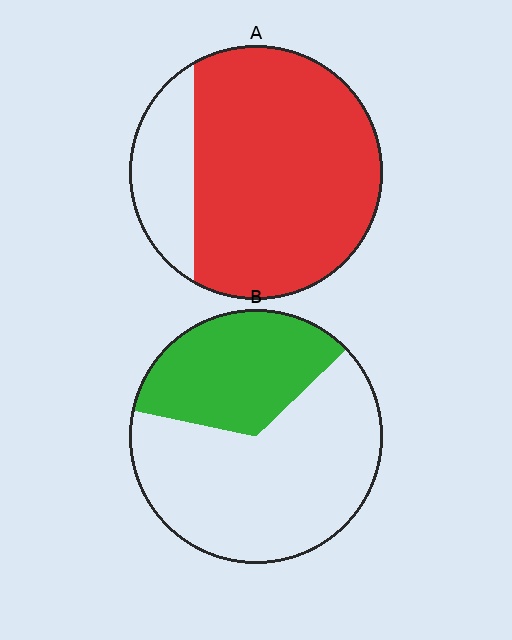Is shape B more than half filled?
No.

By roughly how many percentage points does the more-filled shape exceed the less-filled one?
By roughly 45 percentage points (A over B).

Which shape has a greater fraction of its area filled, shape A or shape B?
Shape A.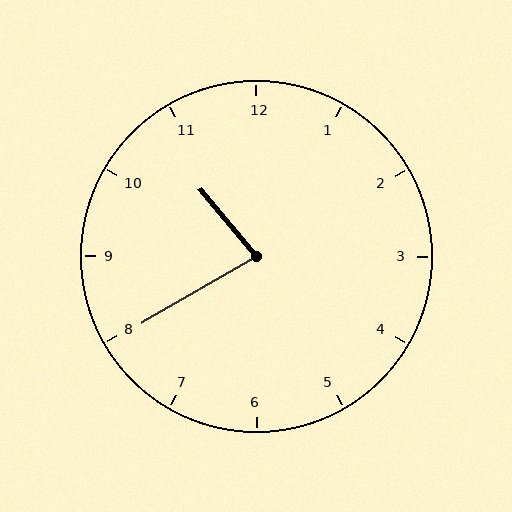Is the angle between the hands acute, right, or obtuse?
It is acute.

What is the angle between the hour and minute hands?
Approximately 80 degrees.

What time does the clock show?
10:40.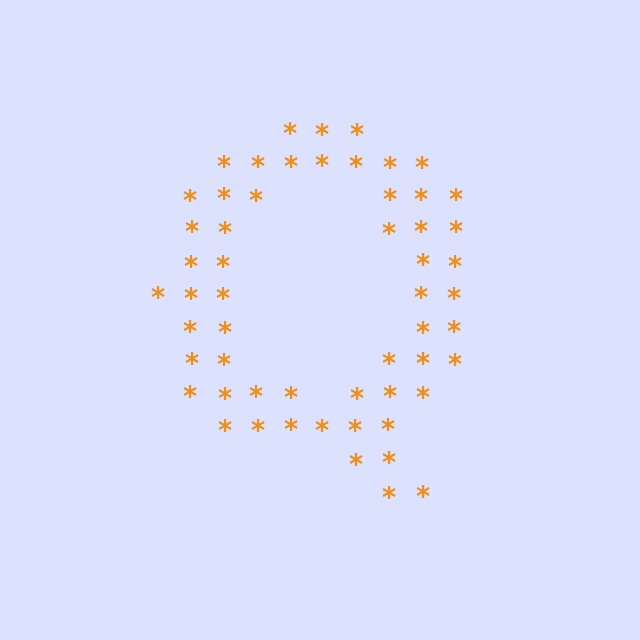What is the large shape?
The large shape is the letter Q.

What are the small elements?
The small elements are asterisks.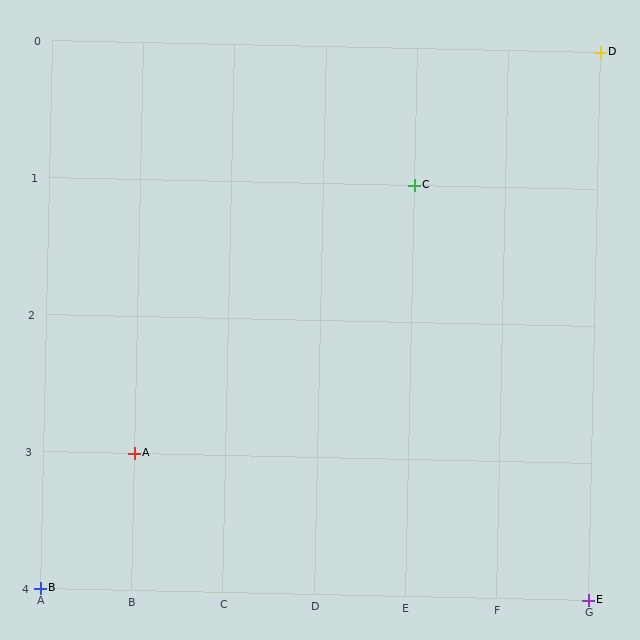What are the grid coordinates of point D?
Point D is at grid coordinates (G, 0).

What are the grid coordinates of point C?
Point C is at grid coordinates (E, 1).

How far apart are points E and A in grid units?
Points E and A are 5 columns and 1 row apart (about 5.1 grid units diagonally).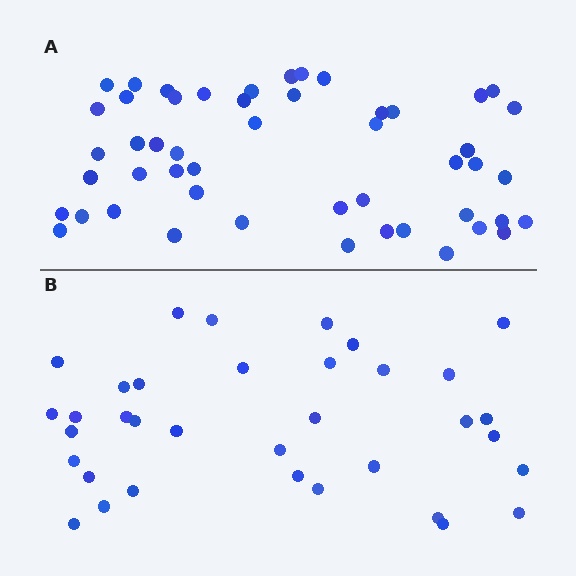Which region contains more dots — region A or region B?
Region A (the top region) has more dots.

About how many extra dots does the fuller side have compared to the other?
Region A has approximately 15 more dots than region B.